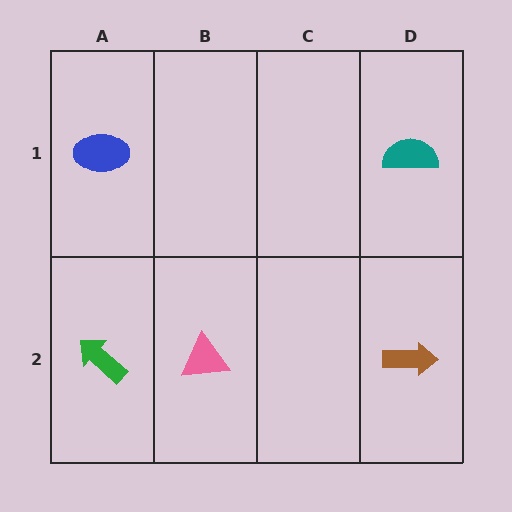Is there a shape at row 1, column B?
No, that cell is empty.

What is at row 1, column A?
A blue ellipse.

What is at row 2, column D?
A brown arrow.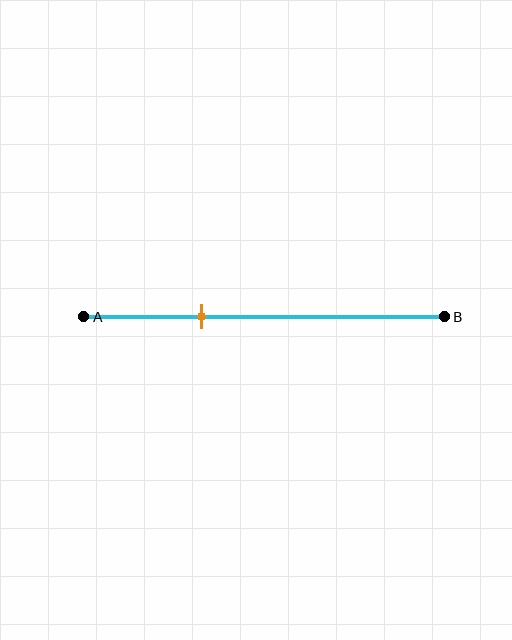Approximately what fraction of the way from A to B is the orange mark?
The orange mark is approximately 35% of the way from A to B.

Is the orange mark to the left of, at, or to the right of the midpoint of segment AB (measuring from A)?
The orange mark is to the left of the midpoint of segment AB.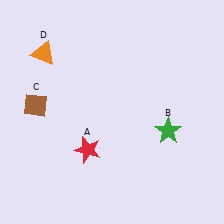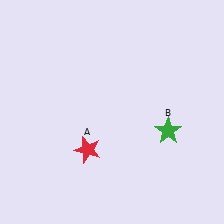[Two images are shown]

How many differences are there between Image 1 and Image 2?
There are 2 differences between the two images.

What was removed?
The orange triangle (D), the brown diamond (C) were removed in Image 2.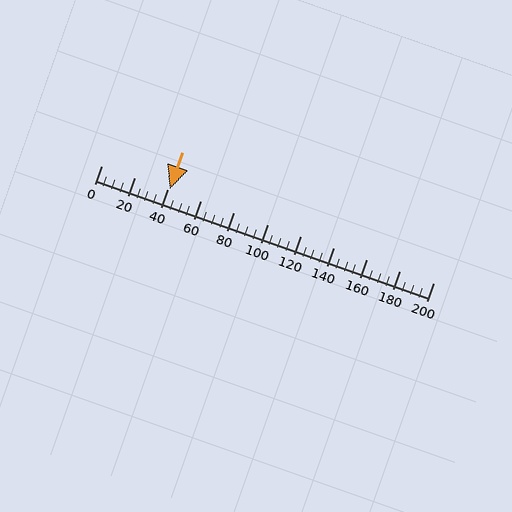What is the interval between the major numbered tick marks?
The major tick marks are spaced 20 units apart.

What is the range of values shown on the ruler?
The ruler shows values from 0 to 200.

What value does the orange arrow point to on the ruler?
The orange arrow points to approximately 41.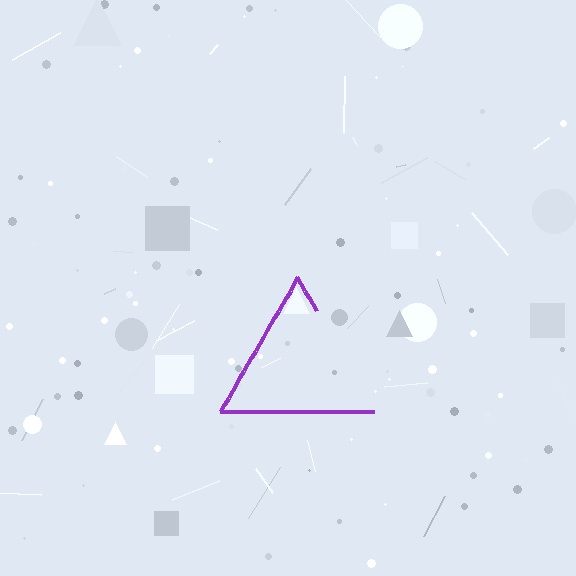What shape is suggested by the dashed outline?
The dashed outline suggests a triangle.